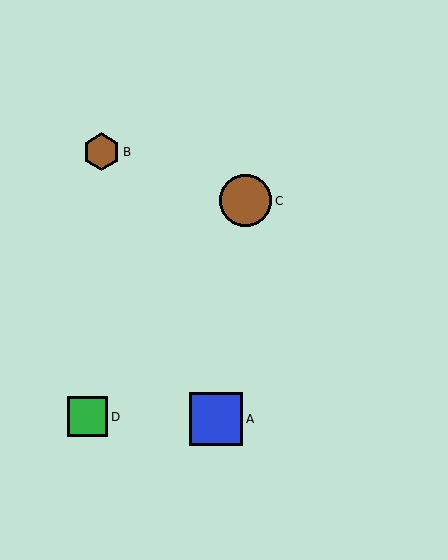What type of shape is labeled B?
Shape B is a brown hexagon.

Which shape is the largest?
The blue square (labeled A) is the largest.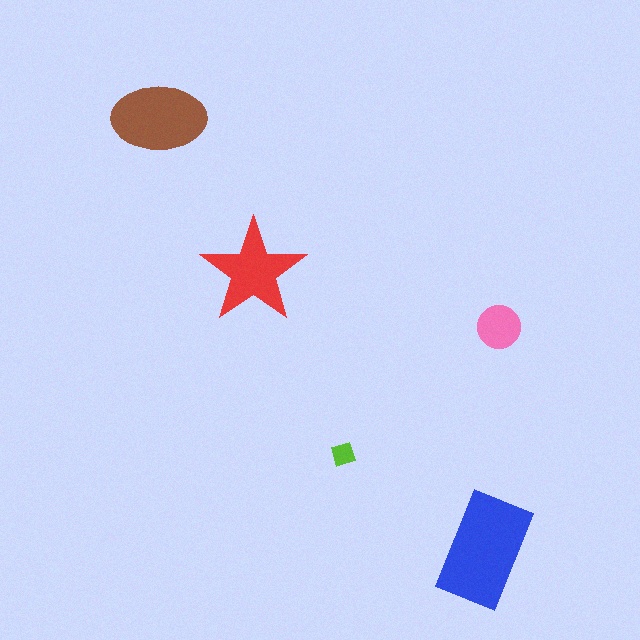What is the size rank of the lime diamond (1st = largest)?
5th.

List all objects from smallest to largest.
The lime diamond, the pink circle, the red star, the brown ellipse, the blue rectangle.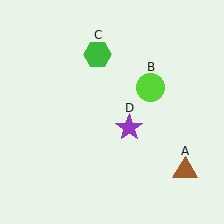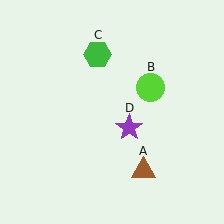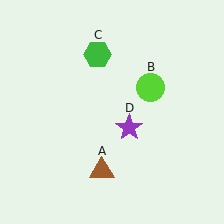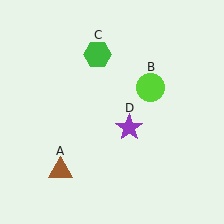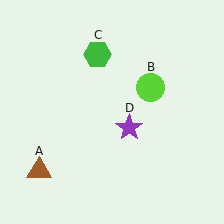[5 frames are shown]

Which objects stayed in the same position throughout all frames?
Lime circle (object B) and green hexagon (object C) and purple star (object D) remained stationary.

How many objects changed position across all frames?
1 object changed position: brown triangle (object A).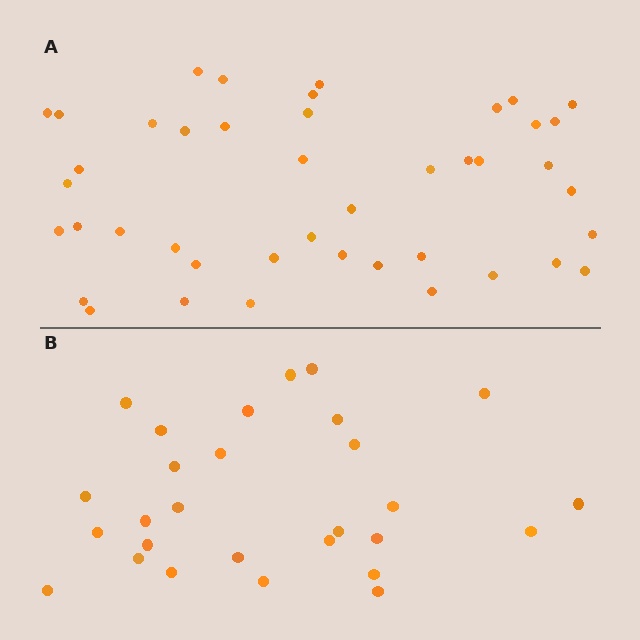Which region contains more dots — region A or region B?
Region A (the top region) has more dots.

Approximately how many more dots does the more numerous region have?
Region A has approximately 15 more dots than region B.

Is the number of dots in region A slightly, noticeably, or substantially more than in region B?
Region A has substantially more. The ratio is roughly 1.5 to 1.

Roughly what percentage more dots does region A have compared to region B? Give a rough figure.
About 55% more.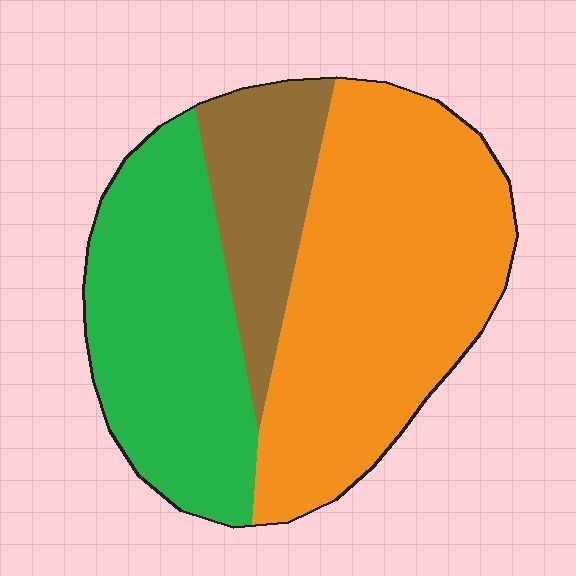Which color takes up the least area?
Brown, at roughly 15%.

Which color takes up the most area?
Orange, at roughly 50%.